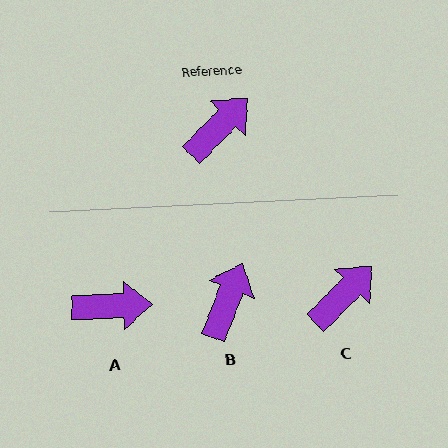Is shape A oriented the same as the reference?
No, it is off by about 42 degrees.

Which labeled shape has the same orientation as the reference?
C.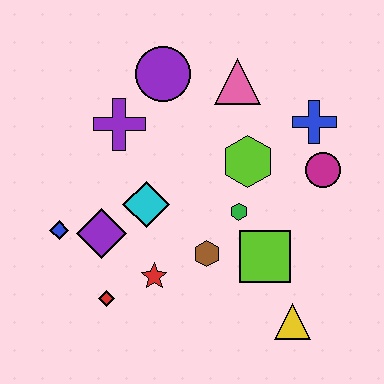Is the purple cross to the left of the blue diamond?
No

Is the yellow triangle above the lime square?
No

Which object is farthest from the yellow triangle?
The purple circle is farthest from the yellow triangle.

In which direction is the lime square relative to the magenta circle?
The lime square is below the magenta circle.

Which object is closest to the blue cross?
The magenta circle is closest to the blue cross.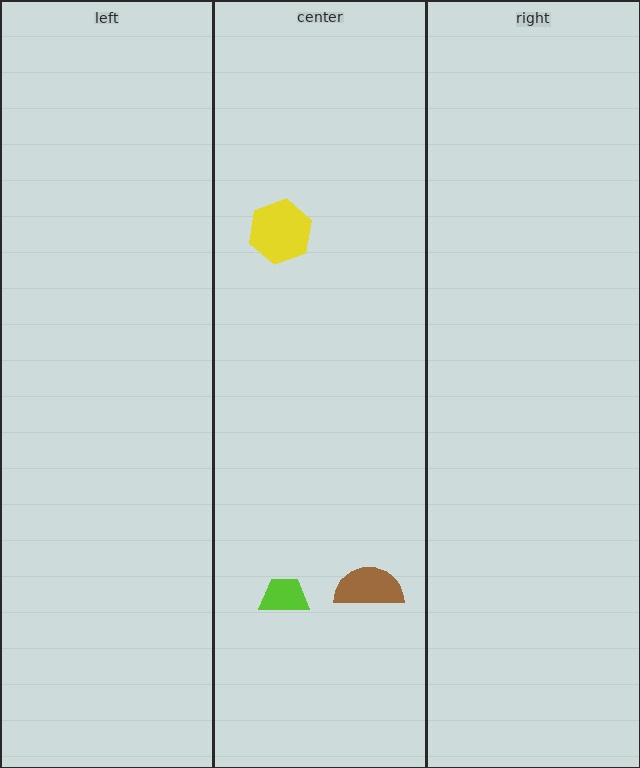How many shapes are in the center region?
3.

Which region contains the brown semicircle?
The center region.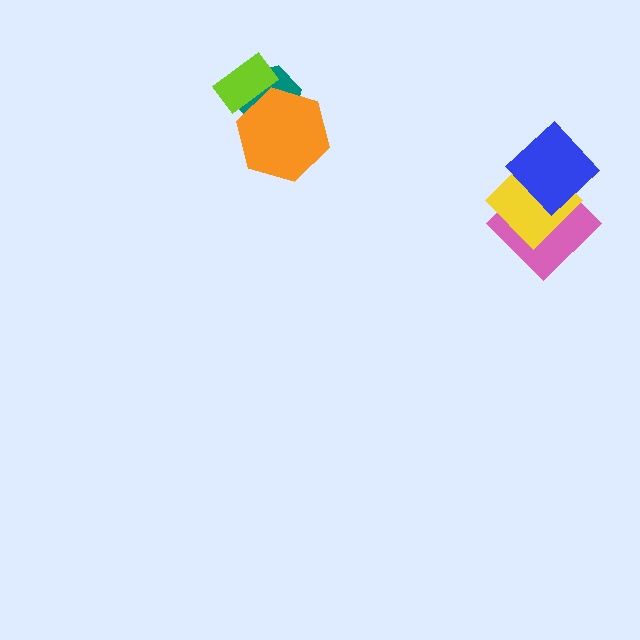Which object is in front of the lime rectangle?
The orange hexagon is in front of the lime rectangle.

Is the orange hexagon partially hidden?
No, no other shape covers it.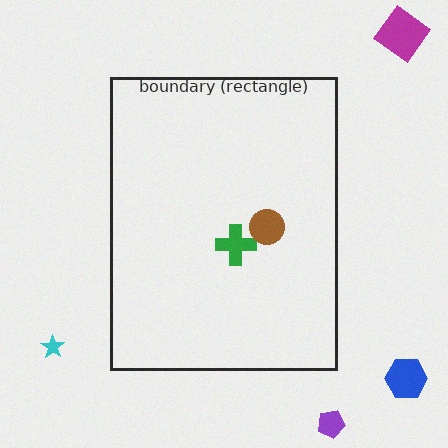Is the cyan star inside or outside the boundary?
Outside.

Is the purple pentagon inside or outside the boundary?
Outside.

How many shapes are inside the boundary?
2 inside, 4 outside.